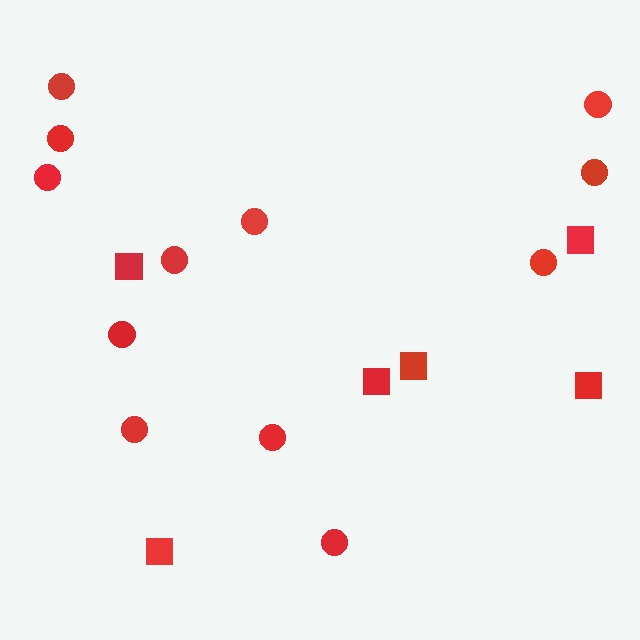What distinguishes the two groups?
There are 2 groups: one group of circles (12) and one group of squares (6).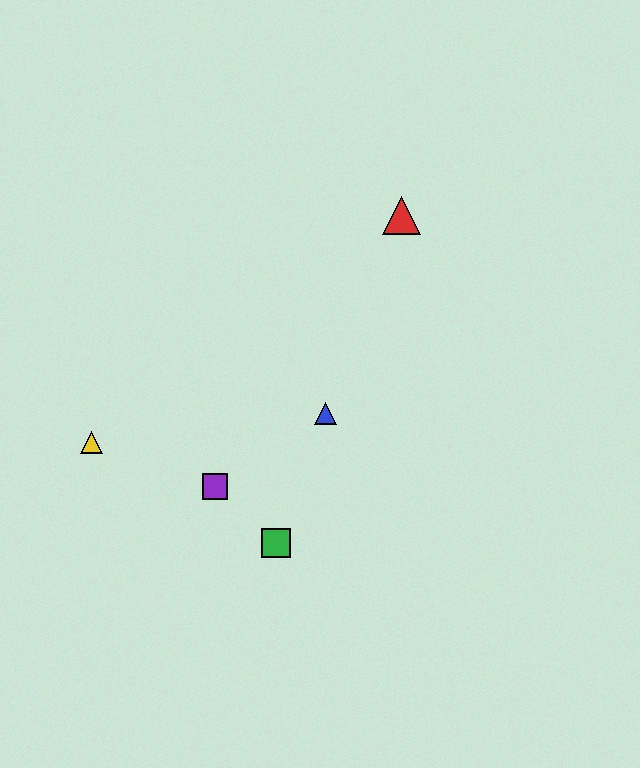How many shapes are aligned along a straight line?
3 shapes (the red triangle, the blue triangle, the green square) are aligned along a straight line.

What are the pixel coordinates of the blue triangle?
The blue triangle is at (326, 413).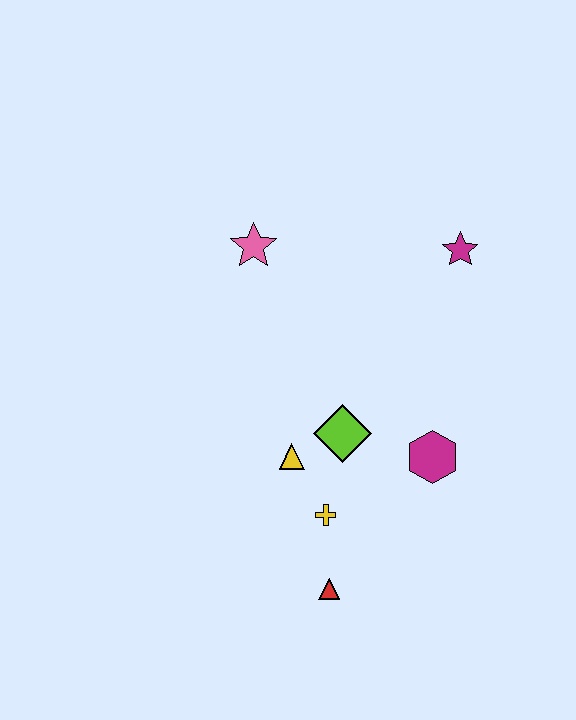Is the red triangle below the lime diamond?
Yes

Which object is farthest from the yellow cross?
The magenta star is farthest from the yellow cross.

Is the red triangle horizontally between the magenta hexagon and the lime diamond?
No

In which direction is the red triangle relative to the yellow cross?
The red triangle is below the yellow cross.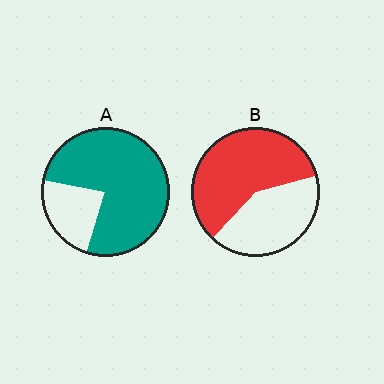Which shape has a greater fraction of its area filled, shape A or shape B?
Shape A.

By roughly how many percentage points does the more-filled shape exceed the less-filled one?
By roughly 20 percentage points (A over B).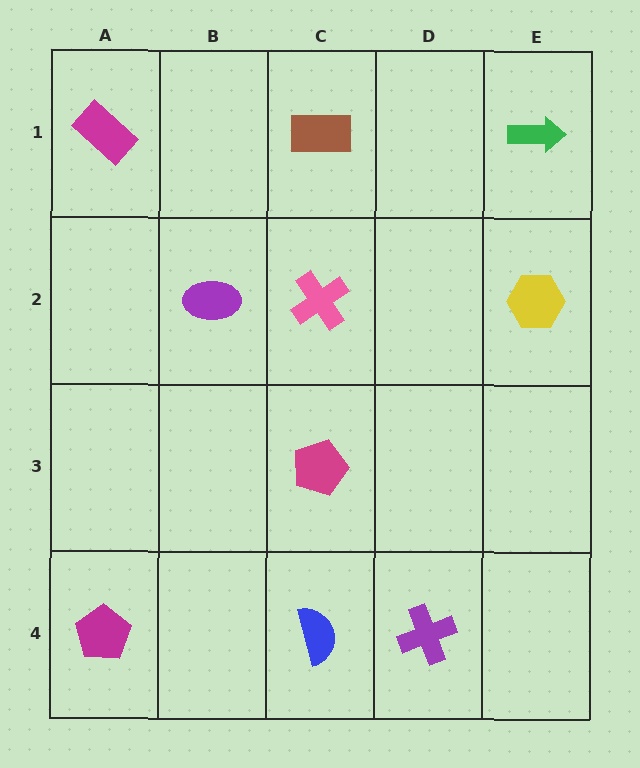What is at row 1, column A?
A magenta rectangle.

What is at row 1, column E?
A green arrow.